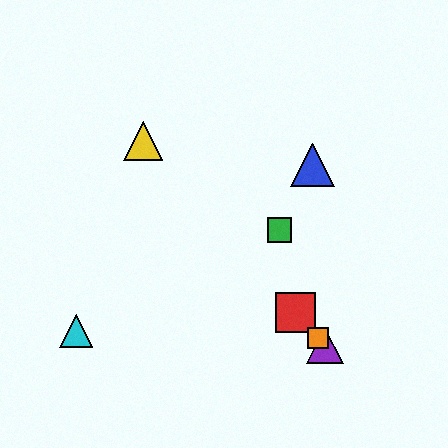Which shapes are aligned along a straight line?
The red square, the yellow triangle, the purple triangle, the orange square are aligned along a straight line.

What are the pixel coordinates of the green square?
The green square is at (279, 230).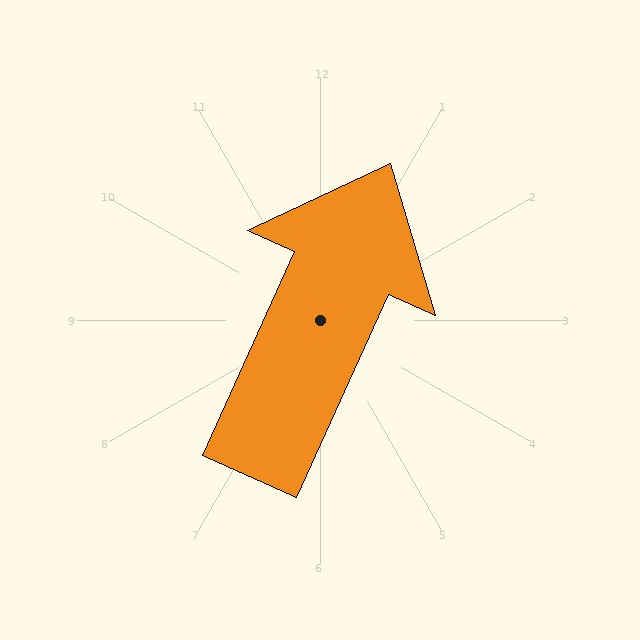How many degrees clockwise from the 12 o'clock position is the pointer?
Approximately 24 degrees.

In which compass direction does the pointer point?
Northeast.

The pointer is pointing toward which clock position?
Roughly 1 o'clock.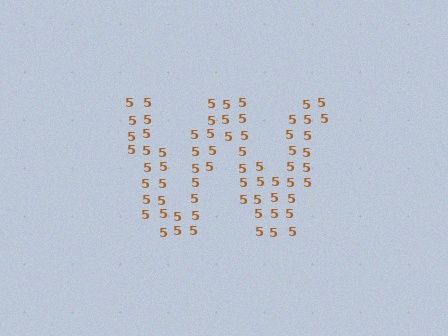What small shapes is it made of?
It is made of small digit 5's.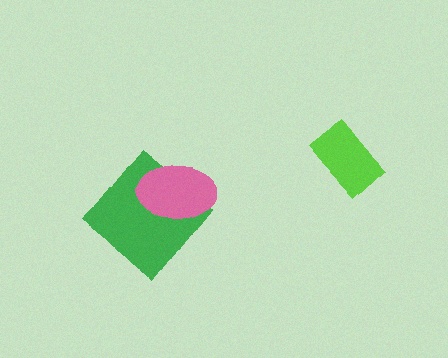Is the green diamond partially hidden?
Yes, it is partially covered by another shape.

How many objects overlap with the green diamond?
1 object overlaps with the green diamond.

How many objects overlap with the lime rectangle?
0 objects overlap with the lime rectangle.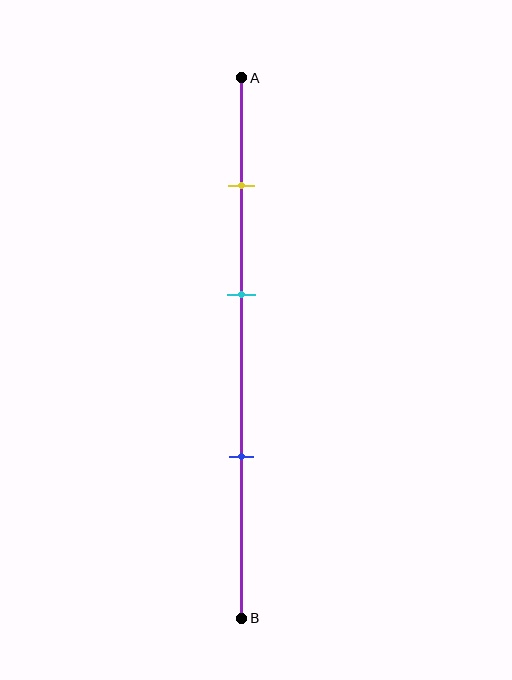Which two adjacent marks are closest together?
The yellow and cyan marks are the closest adjacent pair.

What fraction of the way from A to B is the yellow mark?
The yellow mark is approximately 20% (0.2) of the way from A to B.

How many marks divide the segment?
There are 3 marks dividing the segment.